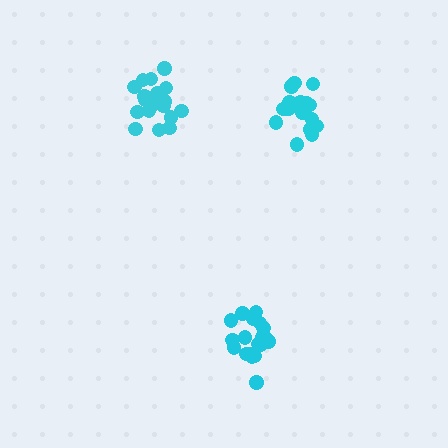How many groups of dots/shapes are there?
There are 3 groups.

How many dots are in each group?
Group 1: 18 dots, Group 2: 16 dots, Group 3: 19 dots (53 total).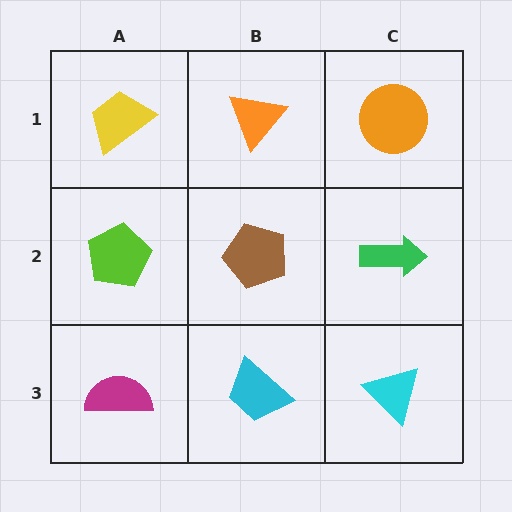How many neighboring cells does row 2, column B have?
4.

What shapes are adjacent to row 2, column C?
An orange circle (row 1, column C), a cyan triangle (row 3, column C), a brown pentagon (row 2, column B).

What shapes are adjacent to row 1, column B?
A brown pentagon (row 2, column B), a yellow trapezoid (row 1, column A), an orange circle (row 1, column C).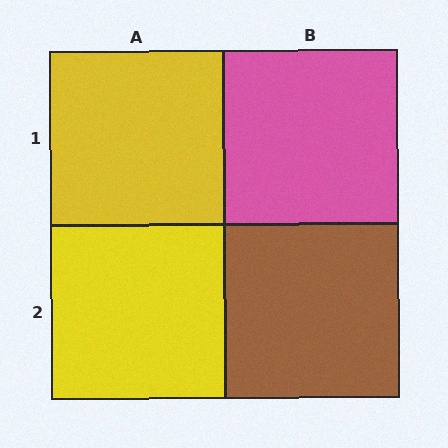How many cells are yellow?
2 cells are yellow.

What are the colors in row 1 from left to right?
Yellow, pink.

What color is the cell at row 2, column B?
Brown.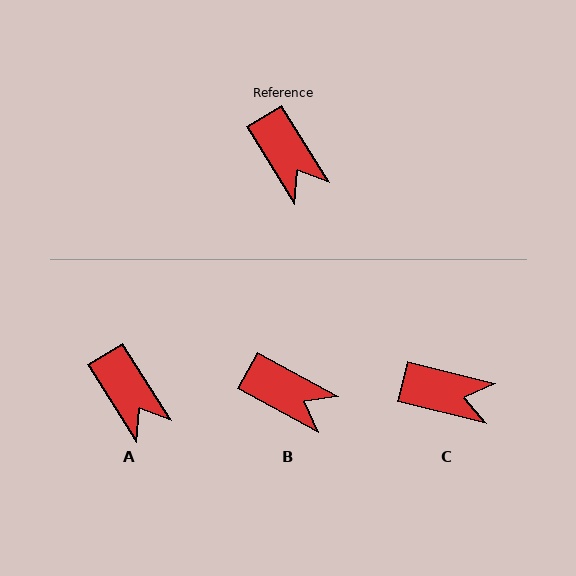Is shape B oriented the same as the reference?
No, it is off by about 29 degrees.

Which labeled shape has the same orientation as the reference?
A.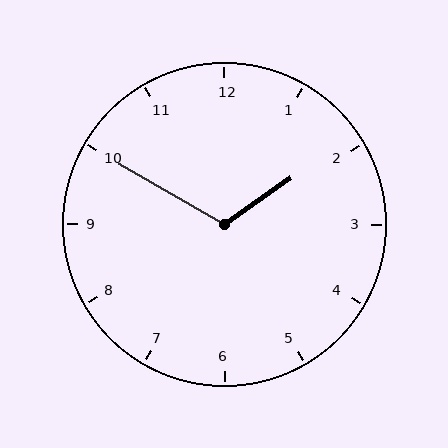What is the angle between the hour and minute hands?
Approximately 115 degrees.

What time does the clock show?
1:50.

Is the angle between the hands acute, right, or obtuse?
It is obtuse.